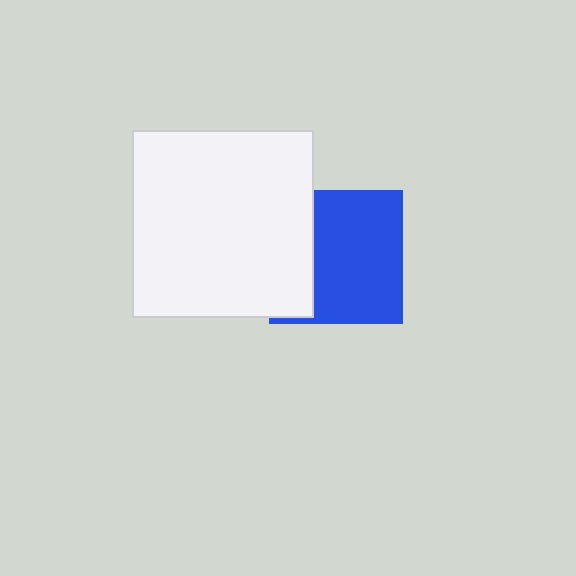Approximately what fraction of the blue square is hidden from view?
Roughly 31% of the blue square is hidden behind the white rectangle.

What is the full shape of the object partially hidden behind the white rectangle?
The partially hidden object is a blue square.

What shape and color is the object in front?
The object in front is a white rectangle.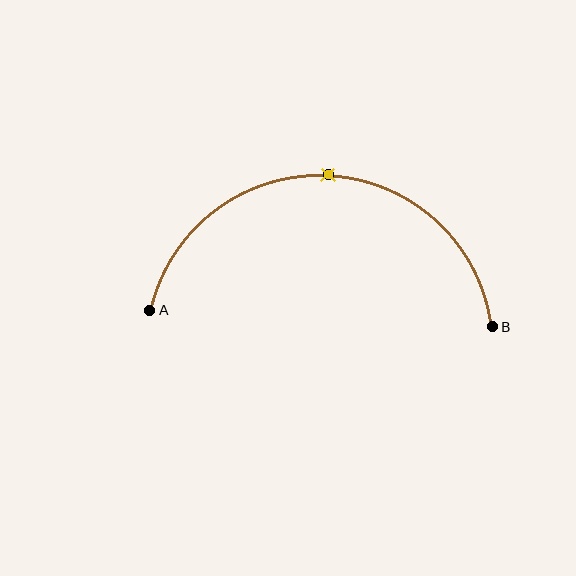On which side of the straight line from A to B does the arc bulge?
The arc bulges above the straight line connecting A and B.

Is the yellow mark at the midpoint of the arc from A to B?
Yes. The yellow mark lies on the arc at equal arc-length from both A and B — it is the arc midpoint.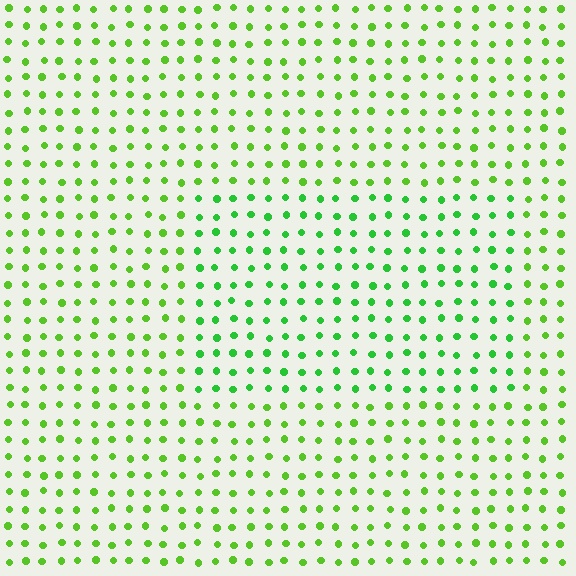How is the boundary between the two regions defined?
The boundary is defined purely by a slight shift in hue (about 24 degrees). Spacing, size, and orientation are identical on both sides.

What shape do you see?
I see a rectangle.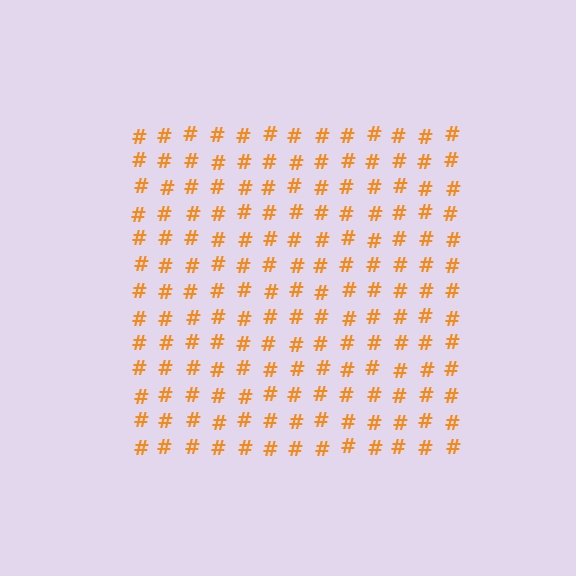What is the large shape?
The large shape is a square.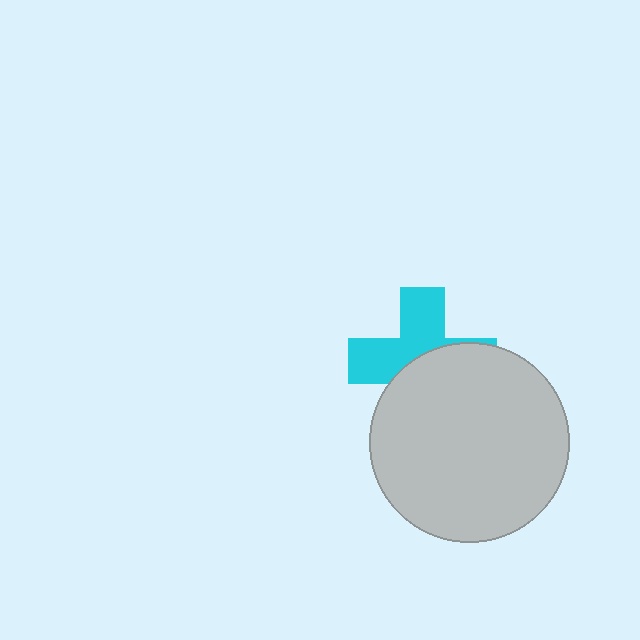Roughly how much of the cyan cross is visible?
About half of it is visible (roughly 49%).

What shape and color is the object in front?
The object in front is a light gray circle.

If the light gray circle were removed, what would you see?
You would see the complete cyan cross.